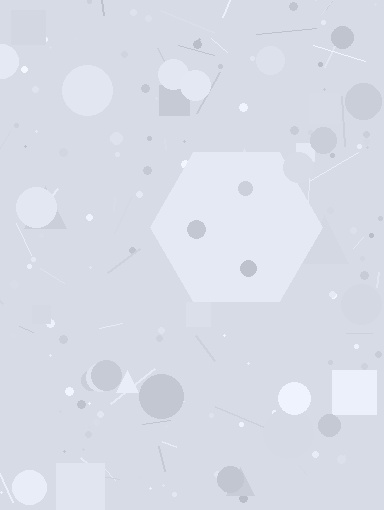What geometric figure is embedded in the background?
A hexagon is embedded in the background.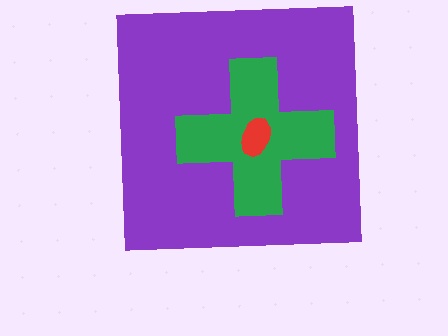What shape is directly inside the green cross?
The red ellipse.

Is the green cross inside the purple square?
Yes.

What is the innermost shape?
The red ellipse.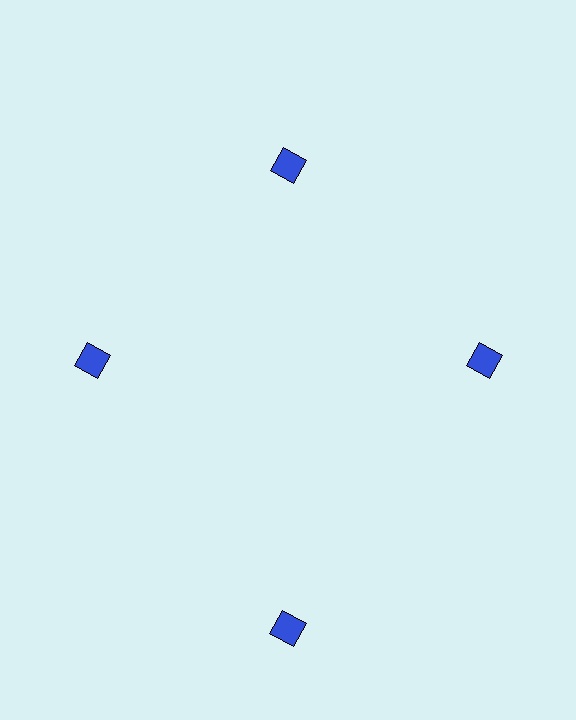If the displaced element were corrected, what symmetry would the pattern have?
It would have 4-fold rotational symmetry — the pattern would map onto itself every 90 degrees.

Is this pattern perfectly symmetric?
No. The 4 blue diamonds are arranged in a ring, but one element near the 6 o'clock position is pushed outward from the center, breaking the 4-fold rotational symmetry.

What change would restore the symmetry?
The symmetry would be restored by moving it inward, back onto the ring so that all 4 diamonds sit at equal angles and equal distance from the center.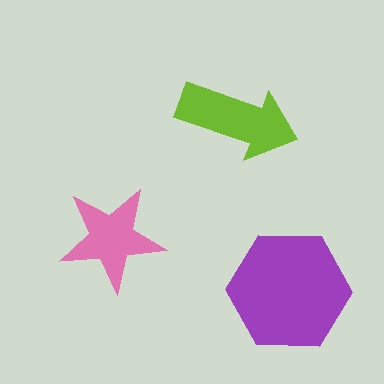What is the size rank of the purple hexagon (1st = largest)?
1st.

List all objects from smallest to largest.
The pink star, the lime arrow, the purple hexagon.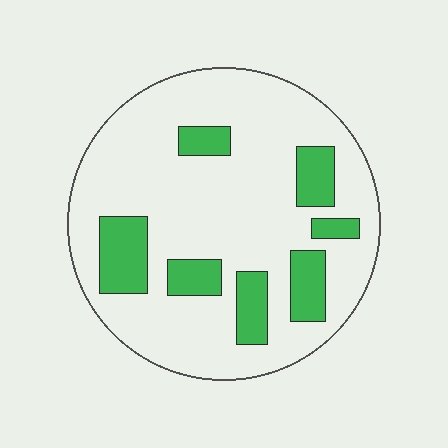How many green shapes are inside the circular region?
7.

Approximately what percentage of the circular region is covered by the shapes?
Approximately 20%.